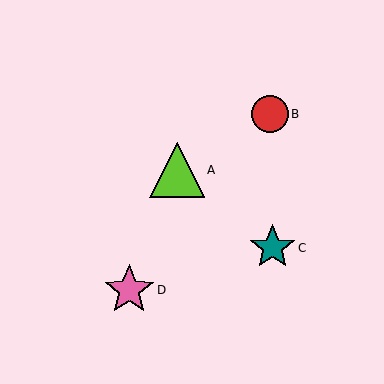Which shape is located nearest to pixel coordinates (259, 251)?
The teal star (labeled C) at (273, 248) is nearest to that location.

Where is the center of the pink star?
The center of the pink star is at (129, 290).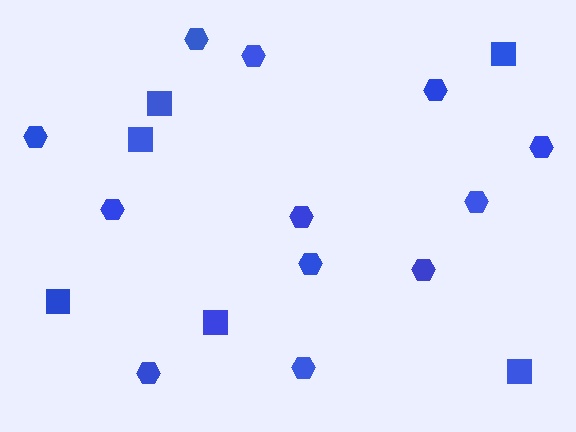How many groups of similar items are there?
There are 2 groups: one group of squares (6) and one group of hexagons (12).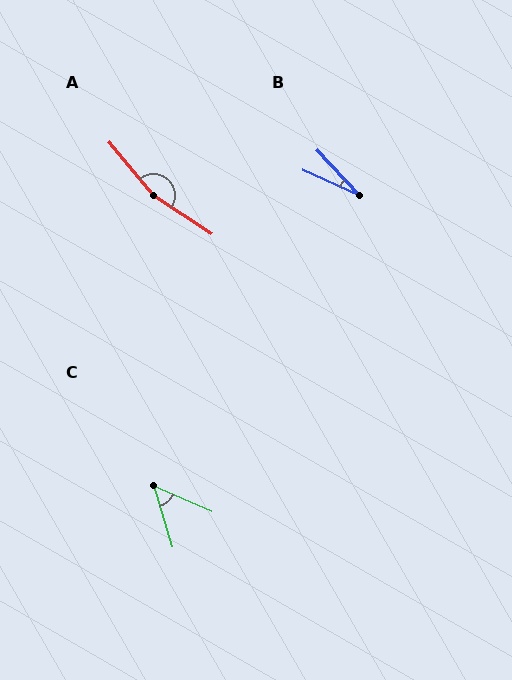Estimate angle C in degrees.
Approximately 49 degrees.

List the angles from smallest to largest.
B (22°), C (49°), A (163°).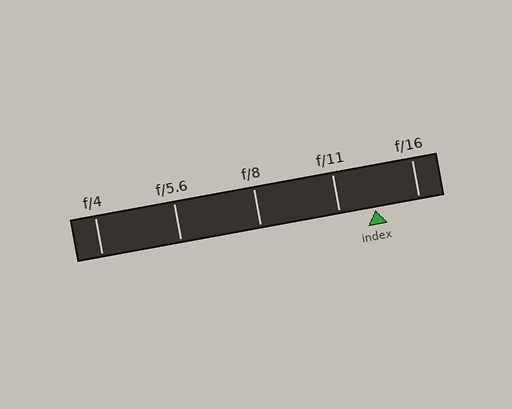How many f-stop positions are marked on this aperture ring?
There are 5 f-stop positions marked.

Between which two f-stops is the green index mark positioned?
The index mark is between f/11 and f/16.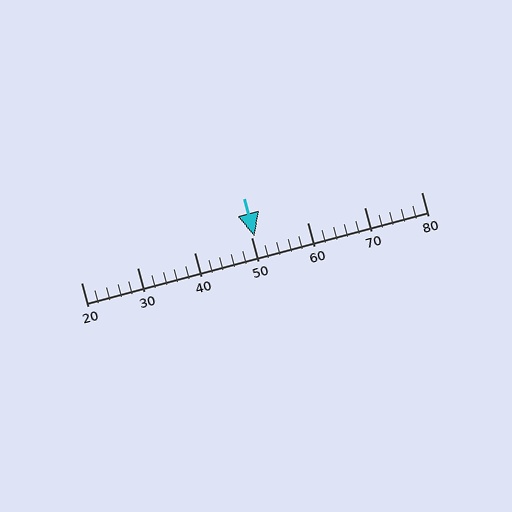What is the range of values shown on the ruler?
The ruler shows values from 20 to 80.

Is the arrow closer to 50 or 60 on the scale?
The arrow is closer to 50.